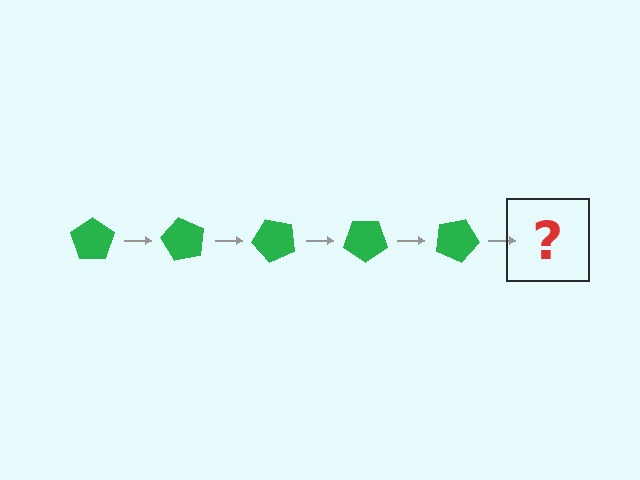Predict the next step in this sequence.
The next step is a green pentagon rotated 300 degrees.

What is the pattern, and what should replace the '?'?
The pattern is that the pentagon rotates 60 degrees each step. The '?' should be a green pentagon rotated 300 degrees.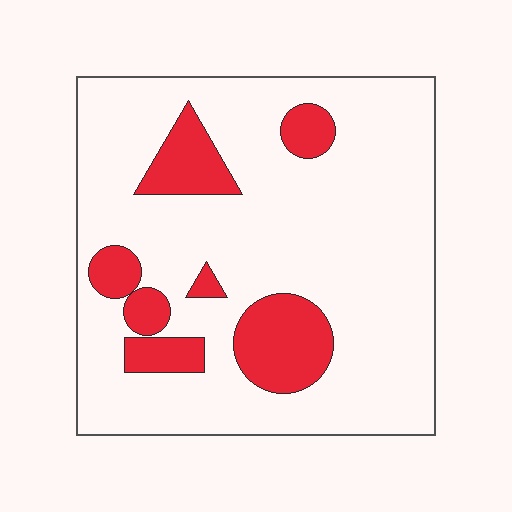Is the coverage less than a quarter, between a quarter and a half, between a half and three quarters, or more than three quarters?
Less than a quarter.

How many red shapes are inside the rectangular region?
7.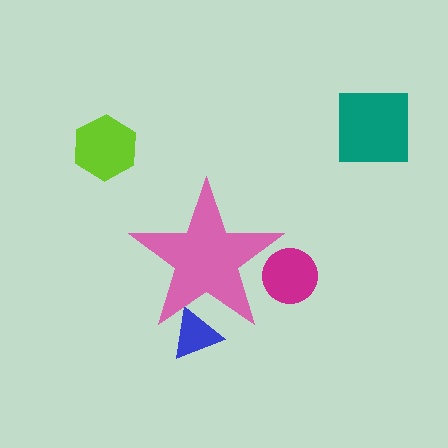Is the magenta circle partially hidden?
Yes, the magenta circle is partially hidden behind the pink star.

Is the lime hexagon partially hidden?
No, the lime hexagon is fully visible.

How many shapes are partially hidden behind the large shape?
2 shapes are partially hidden.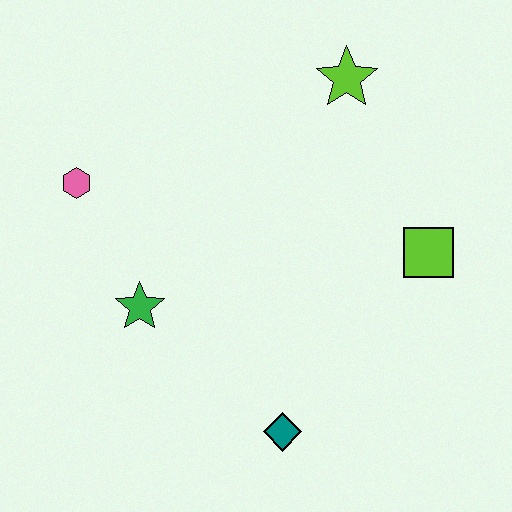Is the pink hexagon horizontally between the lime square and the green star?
No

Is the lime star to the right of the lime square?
No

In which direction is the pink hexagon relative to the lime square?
The pink hexagon is to the left of the lime square.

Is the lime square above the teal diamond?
Yes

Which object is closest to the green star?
The pink hexagon is closest to the green star.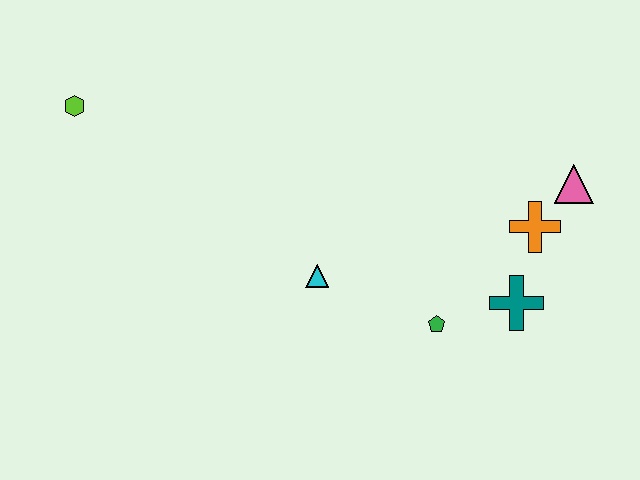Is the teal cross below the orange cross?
Yes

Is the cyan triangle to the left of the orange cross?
Yes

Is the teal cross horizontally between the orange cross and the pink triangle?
No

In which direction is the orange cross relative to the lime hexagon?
The orange cross is to the right of the lime hexagon.